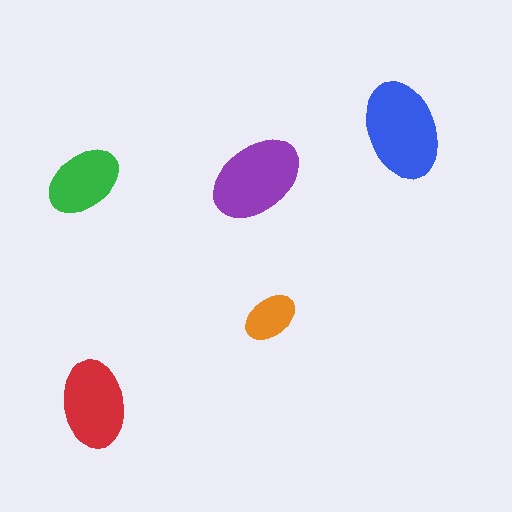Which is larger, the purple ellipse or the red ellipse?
The purple one.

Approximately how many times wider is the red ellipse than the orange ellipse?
About 1.5 times wider.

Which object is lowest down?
The red ellipse is bottommost.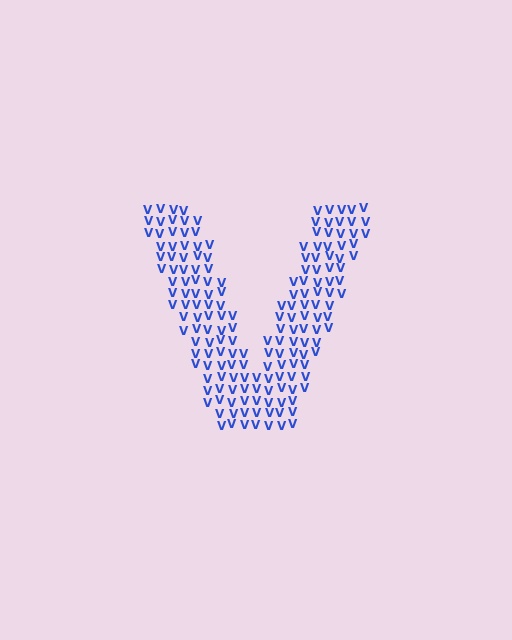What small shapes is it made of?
It is made of small letter V's.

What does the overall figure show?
The overall figure shows the letter V.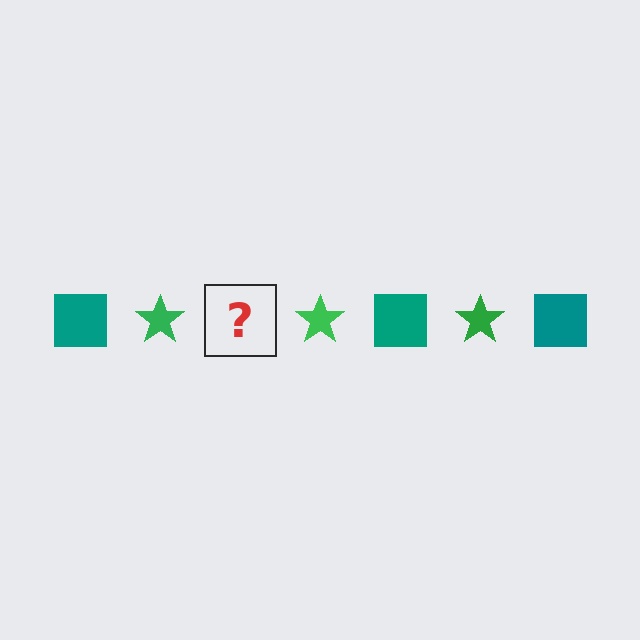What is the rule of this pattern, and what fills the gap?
The rule is that the pattern alternates between teal square and green star. The gap should be filled with a teal square.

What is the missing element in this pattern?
The missing element is a teal square.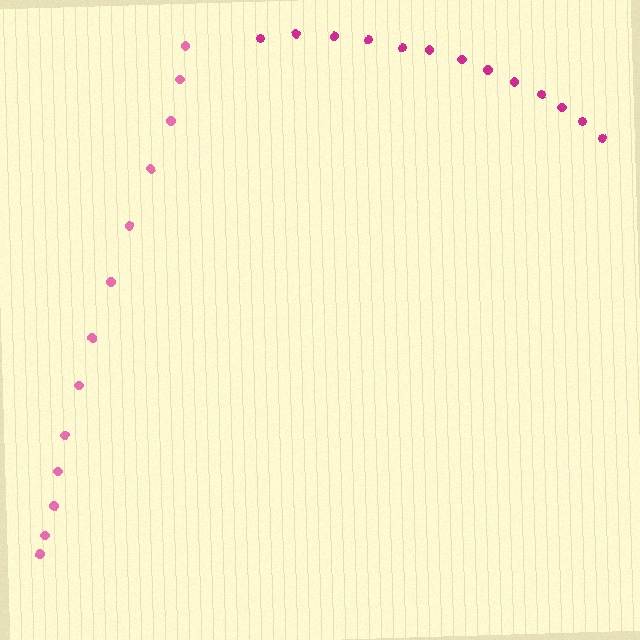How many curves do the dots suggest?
There are 2 distinct paths.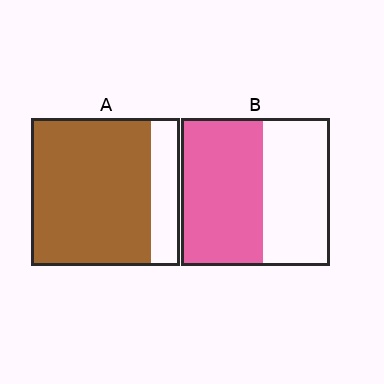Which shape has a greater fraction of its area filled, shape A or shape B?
Shape A.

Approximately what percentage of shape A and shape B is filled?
A is approximately 80% and B is approximately 55%.